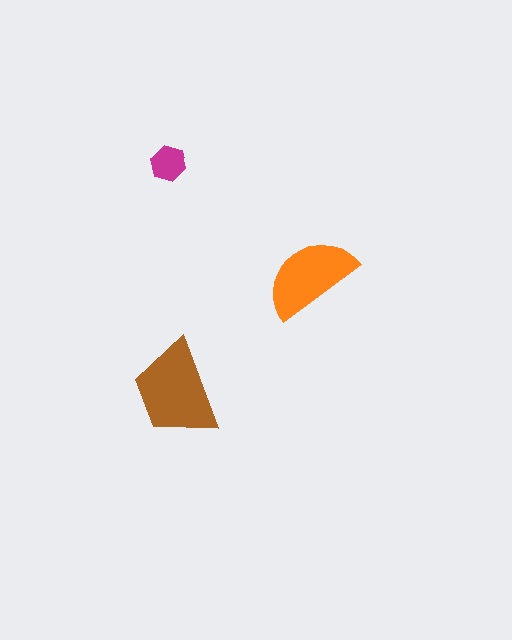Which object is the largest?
The brown trapezoid.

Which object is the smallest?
The magenta hexagon.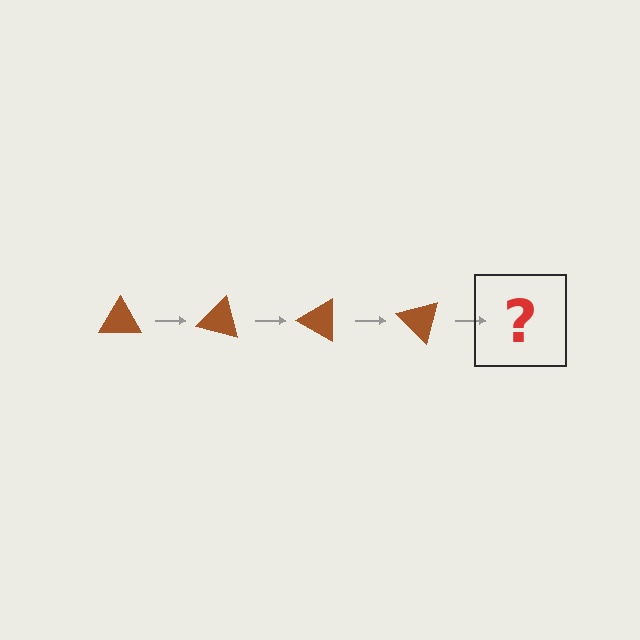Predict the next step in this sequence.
The next step is a brown triangle rotated 60 degrees.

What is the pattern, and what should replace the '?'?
The pattern is that the triangle rotates 15 degrees each step. The '?' should be a brown triangle rotated 60 degrees.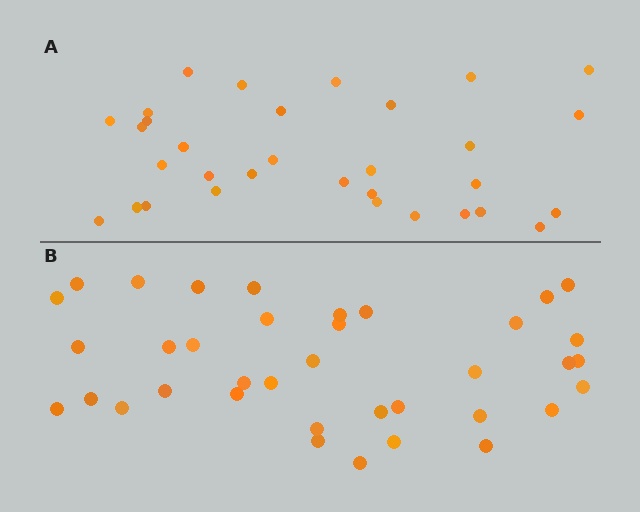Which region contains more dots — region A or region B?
Region B (the bottom region) has more dots.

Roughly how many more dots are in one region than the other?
Region B has about 5 more dots than region A.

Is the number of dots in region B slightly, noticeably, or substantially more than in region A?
Region B has only slightly more — the two regions are fairly close. The ratio is roughly 1.2 to 1.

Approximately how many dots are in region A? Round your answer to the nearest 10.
About 30 dots. (The exact count is 32, which rounds to 30.)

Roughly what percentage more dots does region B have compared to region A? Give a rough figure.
About 15% more.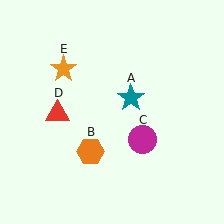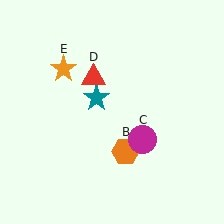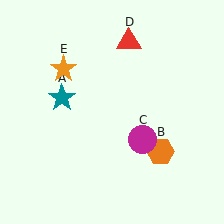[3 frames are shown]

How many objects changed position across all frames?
3 objects changed position: teal star (object A), orange hexagon (object B), red triangle (object D).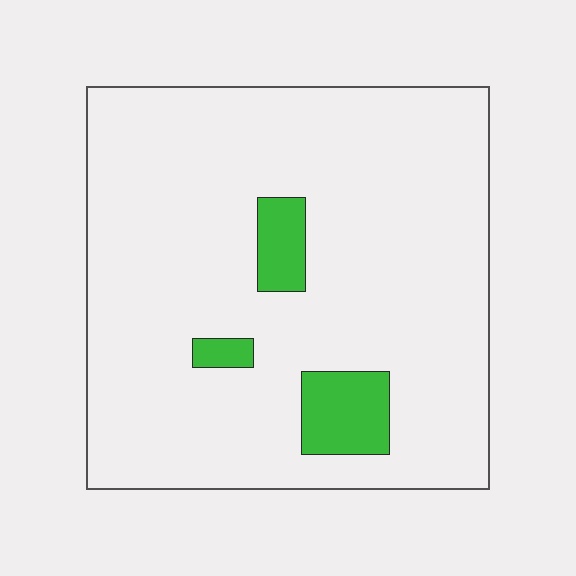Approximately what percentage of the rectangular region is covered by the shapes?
Approximately 10%.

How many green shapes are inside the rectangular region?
3.